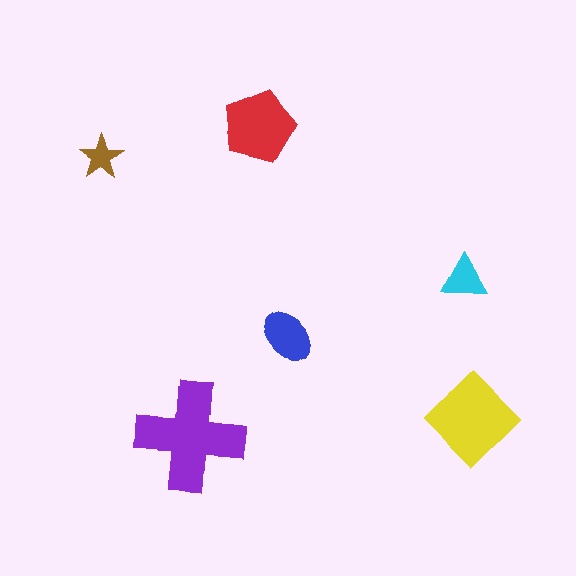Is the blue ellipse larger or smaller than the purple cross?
Smaller.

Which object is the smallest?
The brown star.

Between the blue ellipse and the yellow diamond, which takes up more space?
The yellow diamond.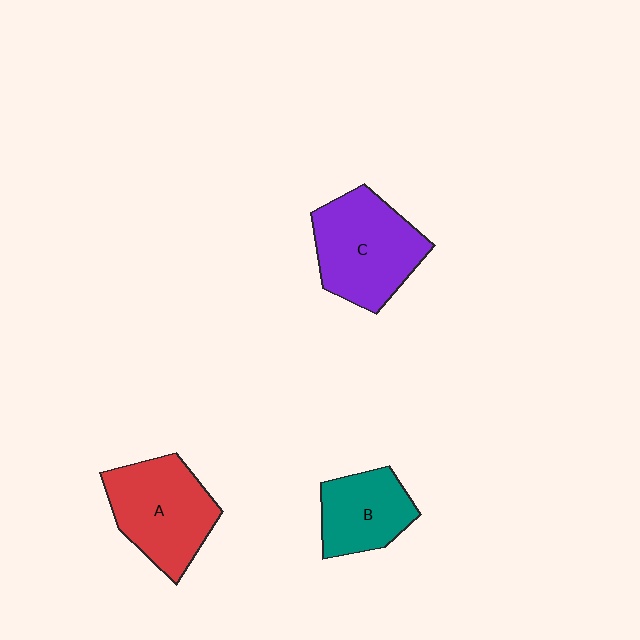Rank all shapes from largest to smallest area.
From largest to smallest: C (purple), A (red), B (teal).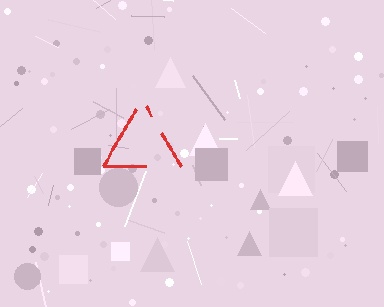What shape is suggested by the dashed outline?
The dashed outline suggests a triangle.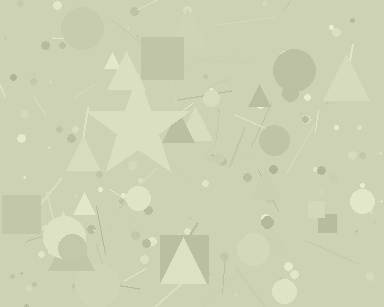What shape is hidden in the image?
A star is hidden in the image.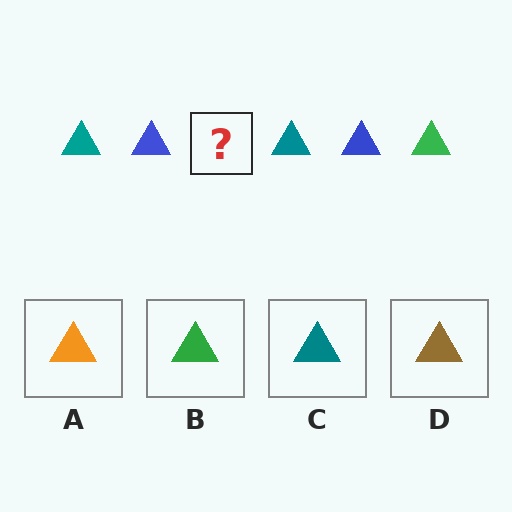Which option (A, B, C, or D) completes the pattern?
B.